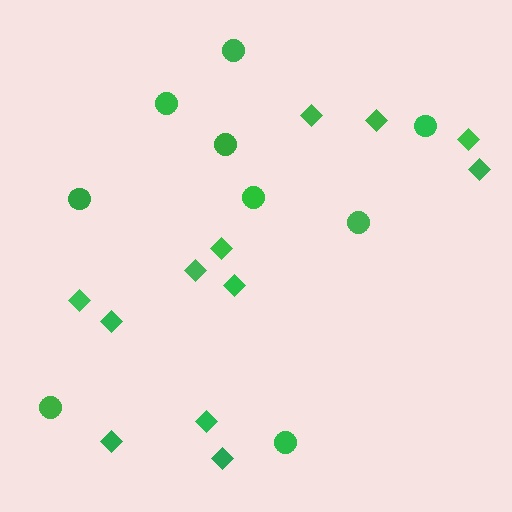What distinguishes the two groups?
There are 2 groups: one group of diamonds (12) and one group of circles (9).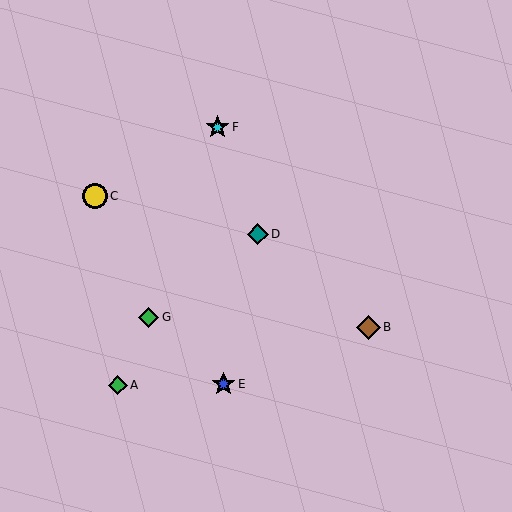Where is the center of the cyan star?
The center of the cyan star is at (217, 127).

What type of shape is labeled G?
Shape G is a green diamond.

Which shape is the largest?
The yellow circle (labeled C) is the largest.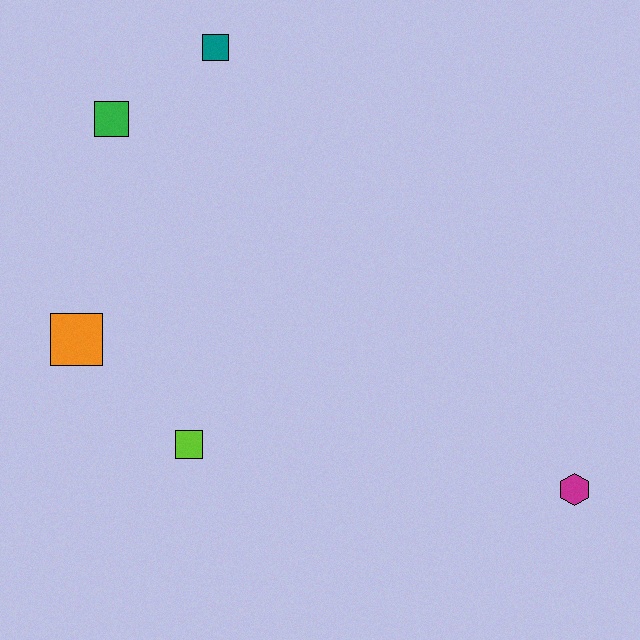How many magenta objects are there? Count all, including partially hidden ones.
There is 1 magenta object.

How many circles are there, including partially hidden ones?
There are no circles.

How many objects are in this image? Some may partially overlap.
There are 5 objects.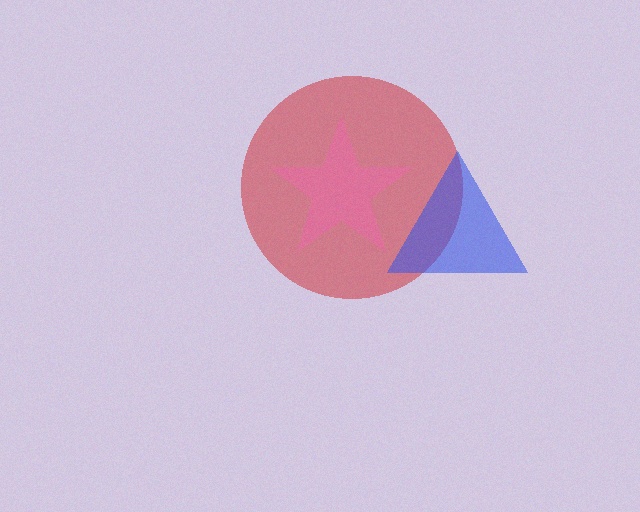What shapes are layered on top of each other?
The layered shapes are: a red circle, a pink star, a blue triangle.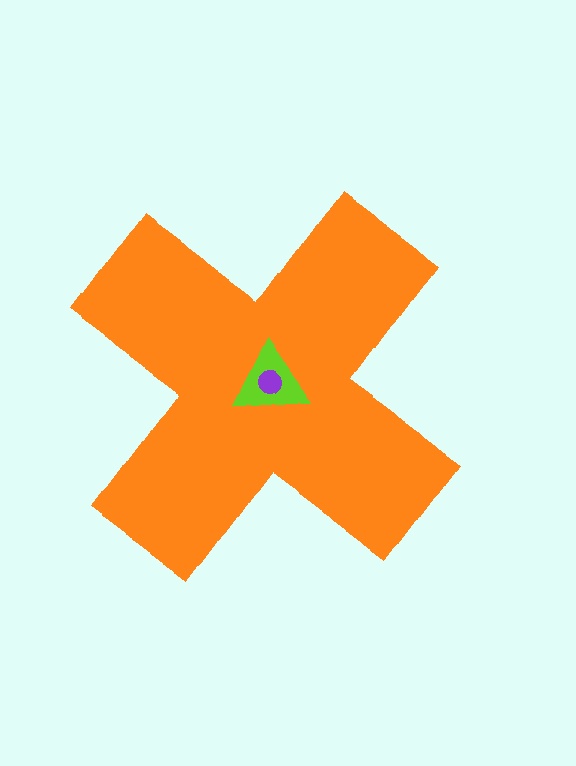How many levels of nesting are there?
3.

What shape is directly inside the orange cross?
The lime triangle.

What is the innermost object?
The purple circle.